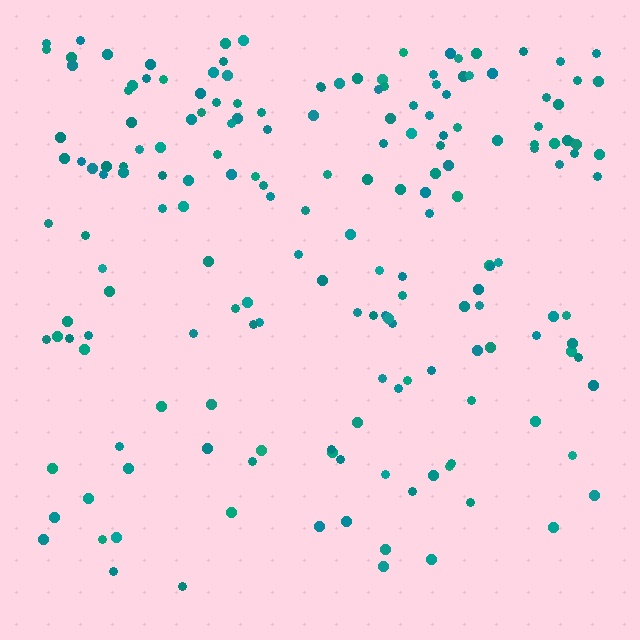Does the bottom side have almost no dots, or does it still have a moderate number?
Still a moderate number, just noticeably fewer than the top.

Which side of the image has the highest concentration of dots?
The top.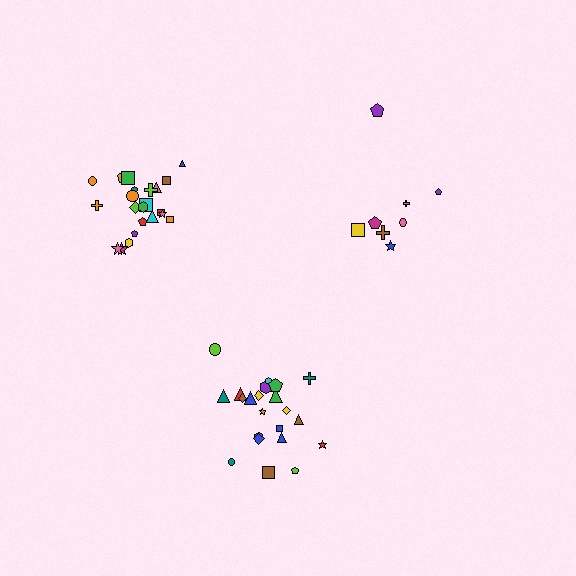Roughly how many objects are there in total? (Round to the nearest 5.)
Roughly 50 objects in total.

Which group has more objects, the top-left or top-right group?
The top-left group.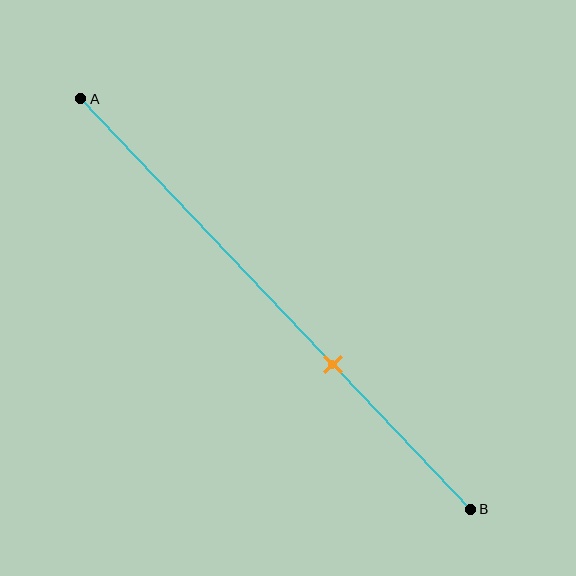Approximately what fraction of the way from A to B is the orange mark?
The orange mark is approximately 65% of the way from A to B.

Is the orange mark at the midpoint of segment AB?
No, the mark is at about 65% from A, not at the 50% midpoint.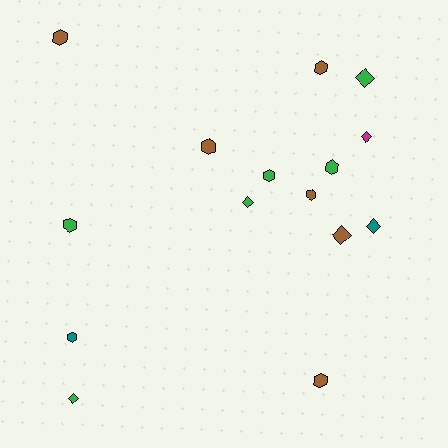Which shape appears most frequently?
Hexagon, with 9 objects.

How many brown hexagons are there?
There are 5 brown hexagons.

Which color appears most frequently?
Brown, with 6 objects.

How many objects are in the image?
There are 15 objects.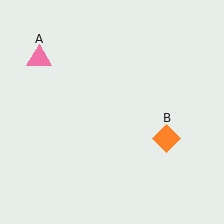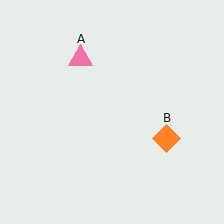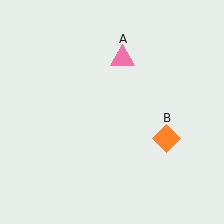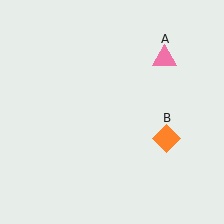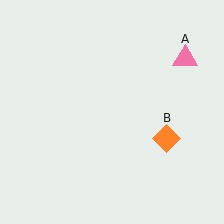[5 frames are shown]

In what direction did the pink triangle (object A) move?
The pink triangle (object A) moved right.